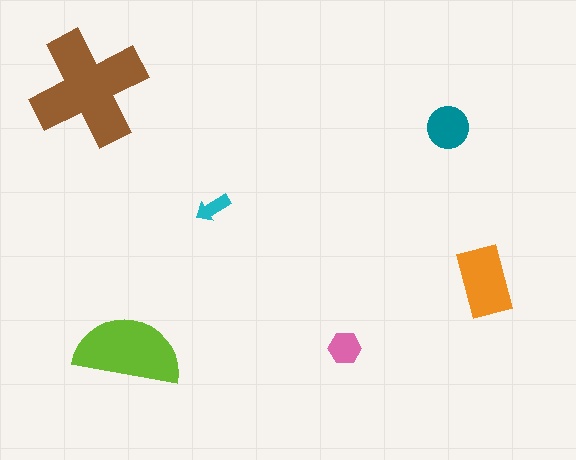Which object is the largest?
The brown cross.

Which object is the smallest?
The cyan arrow.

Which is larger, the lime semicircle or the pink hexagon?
The lime semicircle.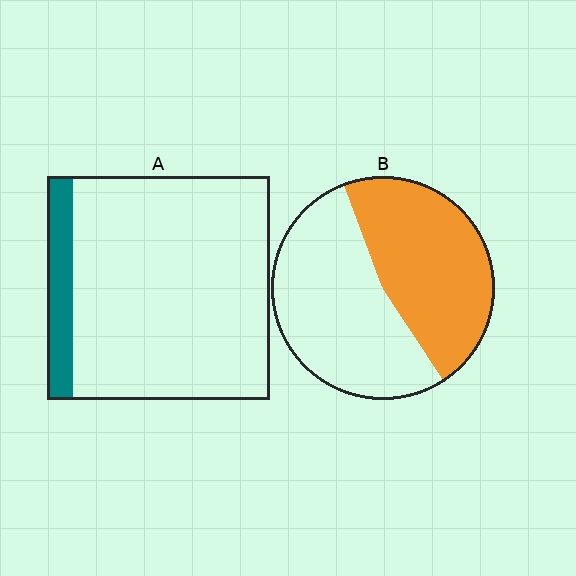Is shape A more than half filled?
No.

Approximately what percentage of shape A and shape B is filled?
A is approximately 10% and B is approximately 45%.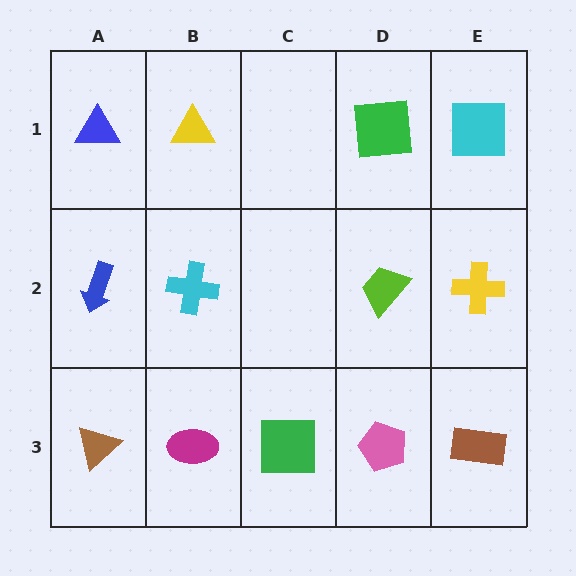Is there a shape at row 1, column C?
No, that cell is empty.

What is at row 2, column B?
A cyan cross.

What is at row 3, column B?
A magenta ellipse.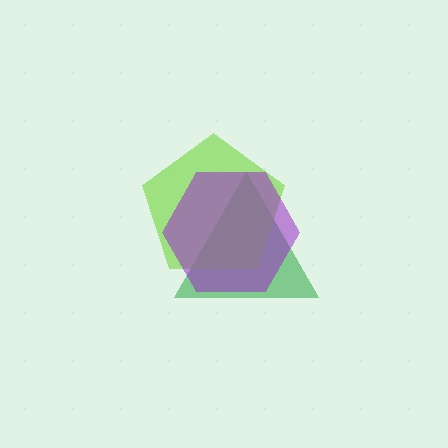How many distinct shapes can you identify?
There are 3 distinct shapes: a green triangle, a lime pentagon, a purple hexagon.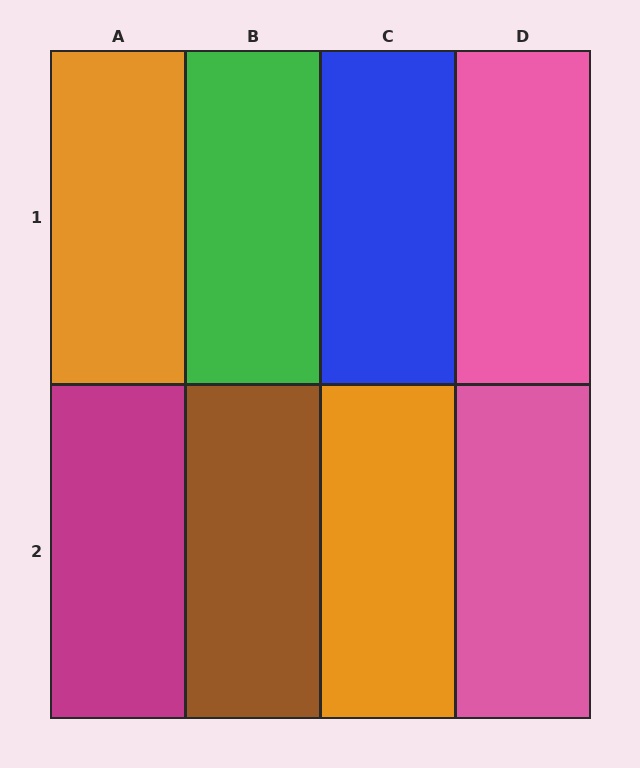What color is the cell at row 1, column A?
Orange.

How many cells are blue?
1 cell is blue.